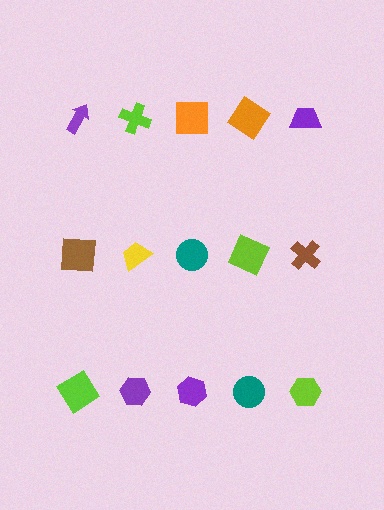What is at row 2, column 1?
A brown square.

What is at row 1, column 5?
A purple trapezoid.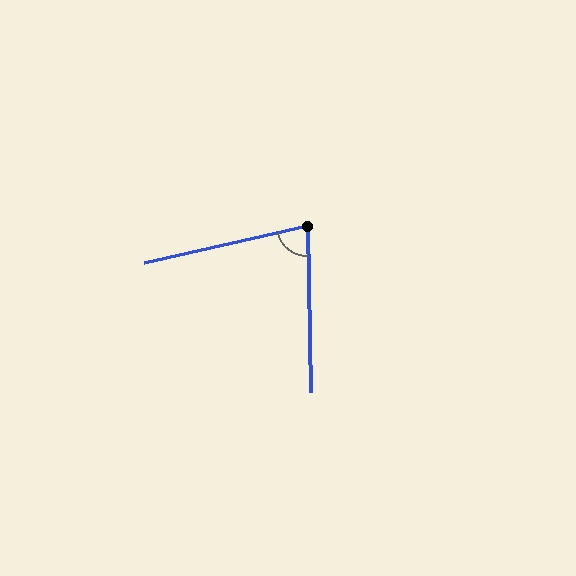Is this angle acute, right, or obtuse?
It is acute.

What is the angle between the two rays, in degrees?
Approximately 78 degrees.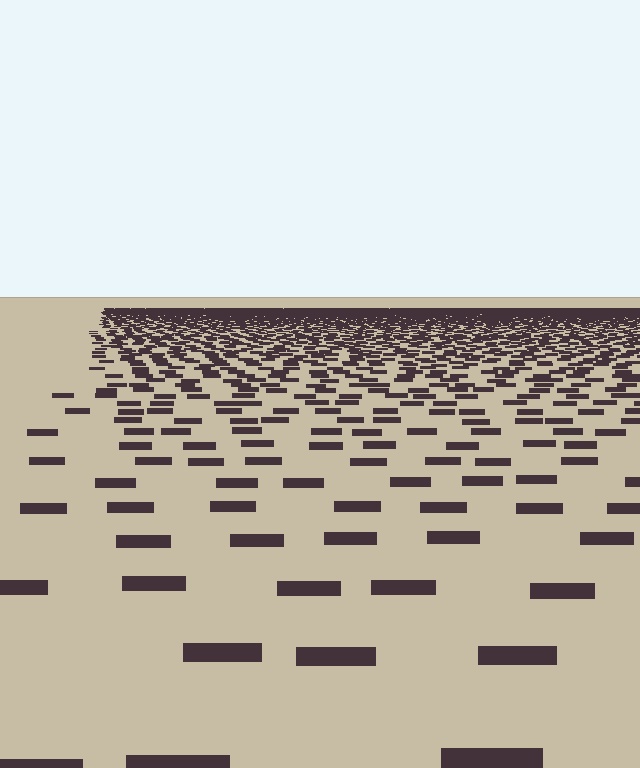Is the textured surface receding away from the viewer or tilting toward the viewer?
The surface is receding away from the viewer. Texture elements get smaller and denser toward the top.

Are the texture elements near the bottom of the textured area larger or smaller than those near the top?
Larger. Near the bottom, elements are closer to the viewer and appear at a bigger on-screen size.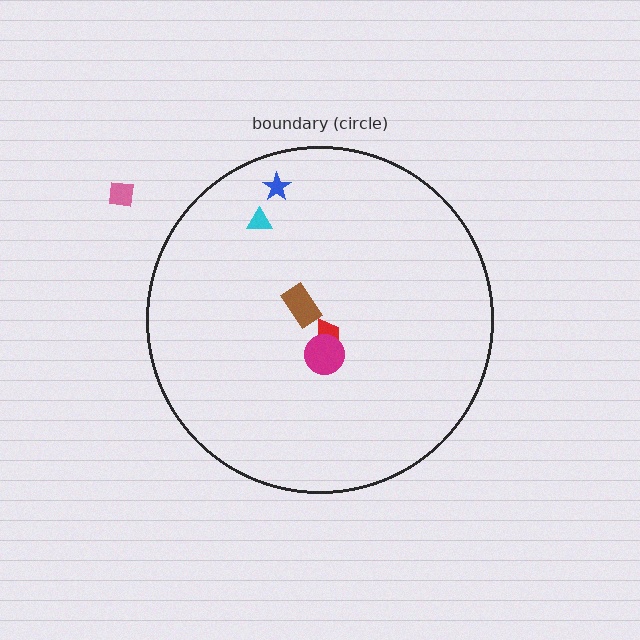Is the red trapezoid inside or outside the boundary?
Inside.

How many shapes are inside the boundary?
5 inside, 1 outside.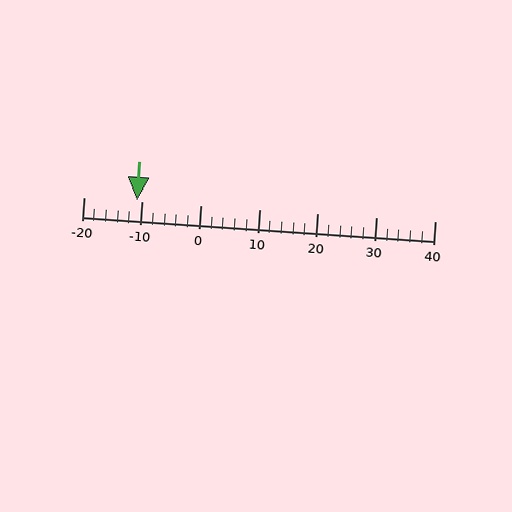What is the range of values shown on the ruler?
The ruler shows values from -20 to 40.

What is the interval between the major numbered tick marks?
The major tick marks are spaced 10 units apart.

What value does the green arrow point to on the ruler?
The green arrow points to approximately -11.